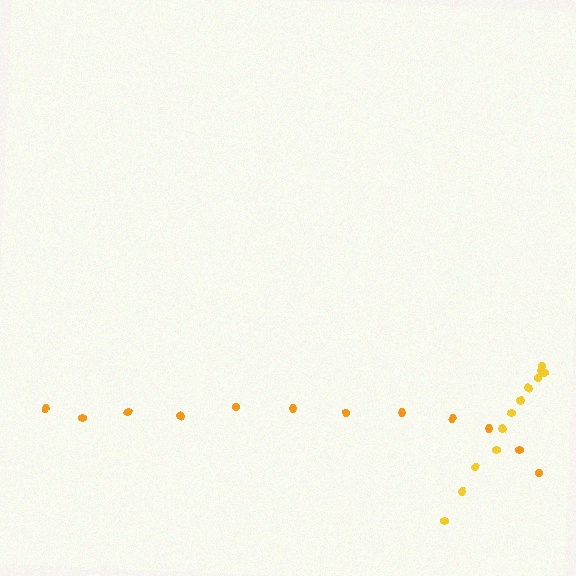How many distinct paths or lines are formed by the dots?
There are 2 distinct paths.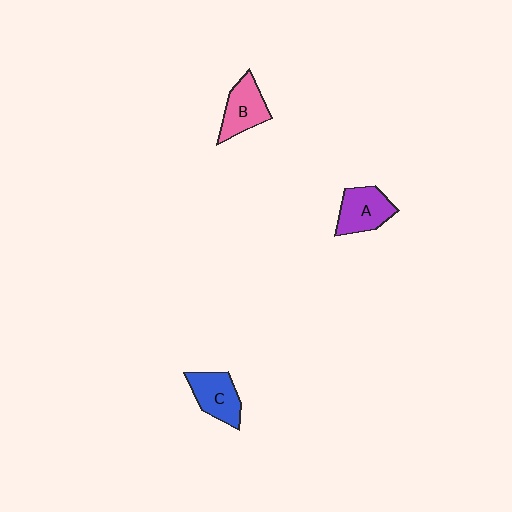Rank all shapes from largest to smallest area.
From largest to smallest: A (purple), C (blue), B (pink).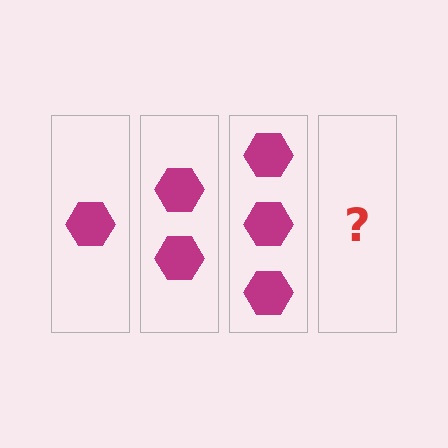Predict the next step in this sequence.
The next step is 4 hexagons.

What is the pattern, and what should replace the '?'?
The pattern is that each step adds one more hexagon. The '?' should be 4 hexagons.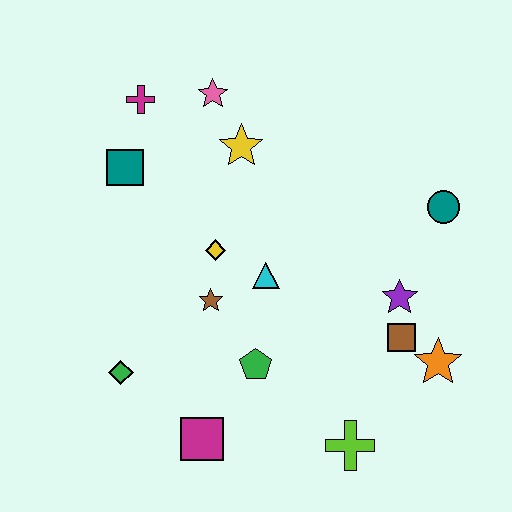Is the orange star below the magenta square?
No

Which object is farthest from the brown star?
The teal circle is farthest from the brown star.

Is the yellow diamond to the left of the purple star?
Yes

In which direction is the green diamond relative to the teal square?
The green diamond is below the teal square.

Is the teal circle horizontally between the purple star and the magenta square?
No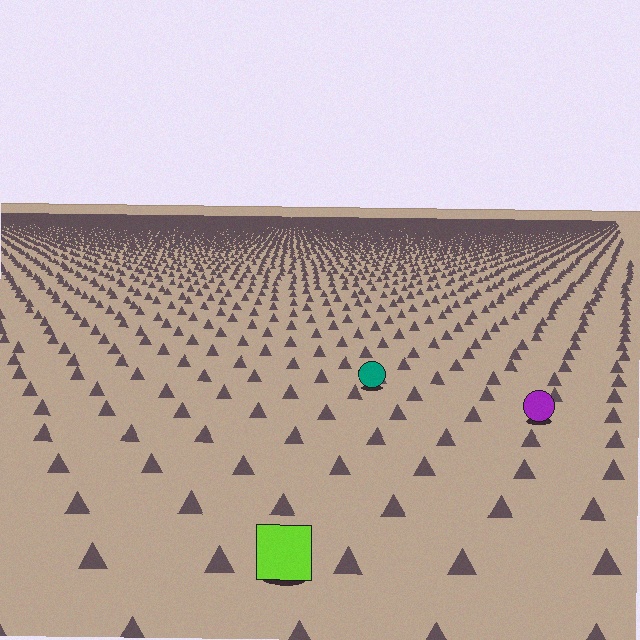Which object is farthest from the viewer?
The teal circle is farthest from the viewer. It appears smaller and the ground texture around it is denser.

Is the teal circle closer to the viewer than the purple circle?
No. The purple circle is closer — you can tell from the texture gradient: the ground texture is coarser near it.